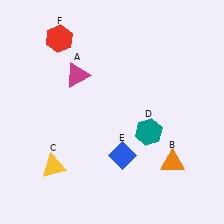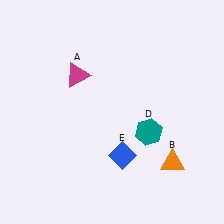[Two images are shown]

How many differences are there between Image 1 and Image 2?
There are 2 differences between the two images.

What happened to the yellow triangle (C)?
The yellow triangle (C) was removed in Image 2. It was in the bottom-left area of Image 1.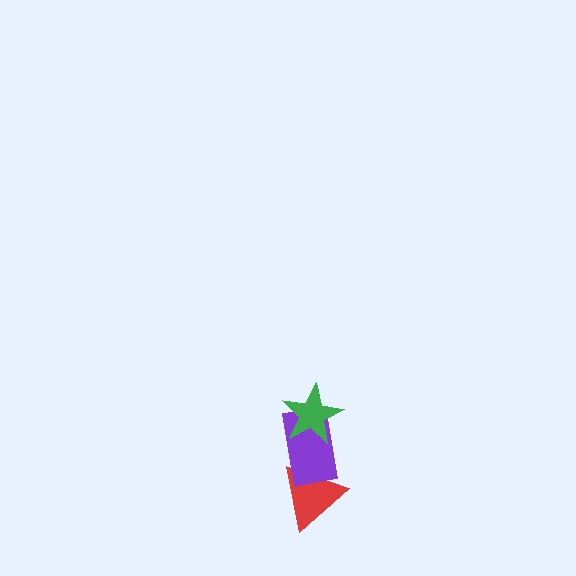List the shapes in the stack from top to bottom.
From top to bottom: the green star, the purple rectangle, the red triangle.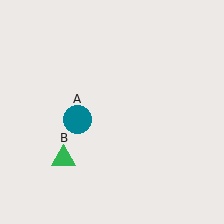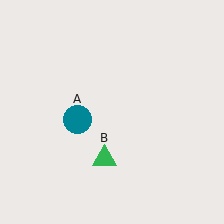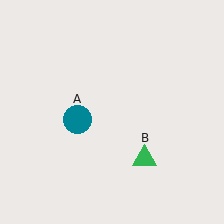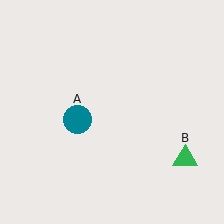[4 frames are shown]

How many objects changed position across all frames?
1 object changed position: green triangle (object B).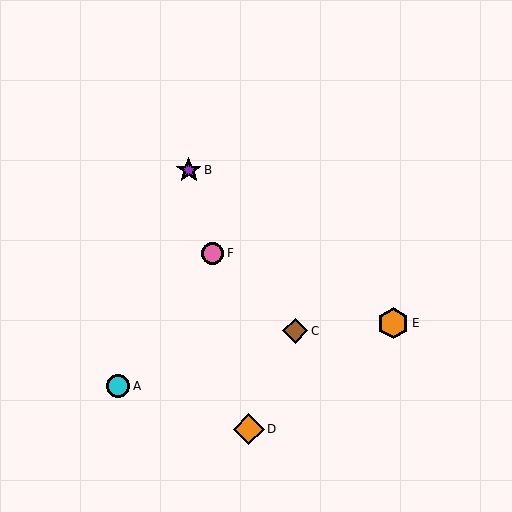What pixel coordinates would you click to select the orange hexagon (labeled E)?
Click at (393, 323) to select the orange hexagon E.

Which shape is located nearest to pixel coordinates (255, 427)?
The orange diamond (labeled D) at (249, 429) is nearest to that location.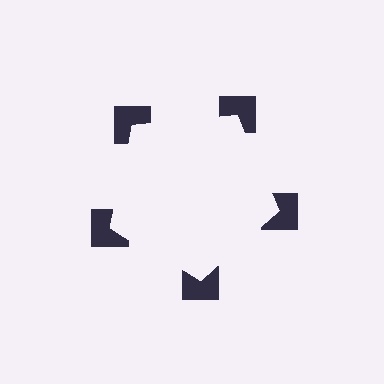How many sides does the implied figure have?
5 sides.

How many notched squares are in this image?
There are 5 — one at each vertex of the illusory pentagon.